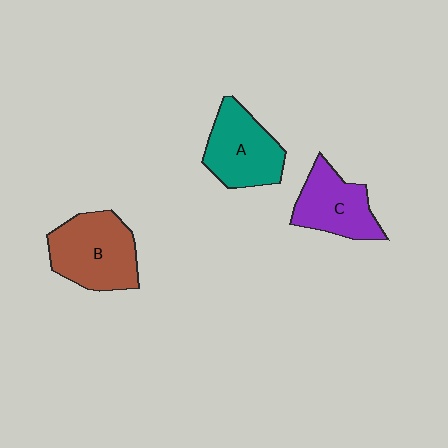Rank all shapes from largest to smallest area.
From largest to smallest: B (brown), A (teal), C (purple).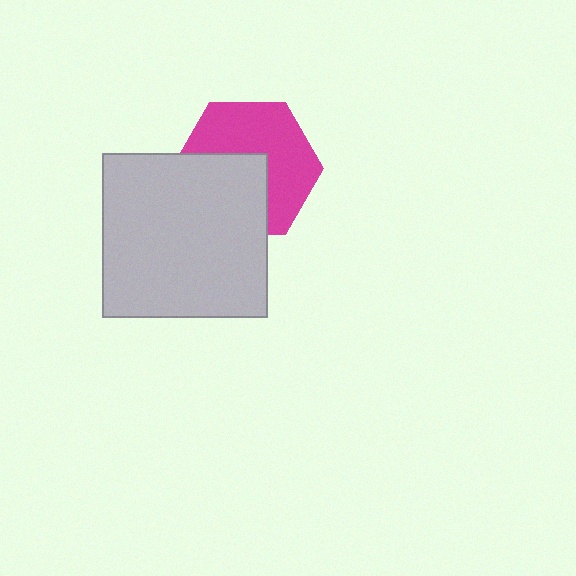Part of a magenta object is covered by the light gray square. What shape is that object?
It is a hexagon.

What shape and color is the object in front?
The object in front is a light gray square.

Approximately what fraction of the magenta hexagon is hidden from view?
Roughly 43% of the magenta hexagon is hidden behind the light gray square.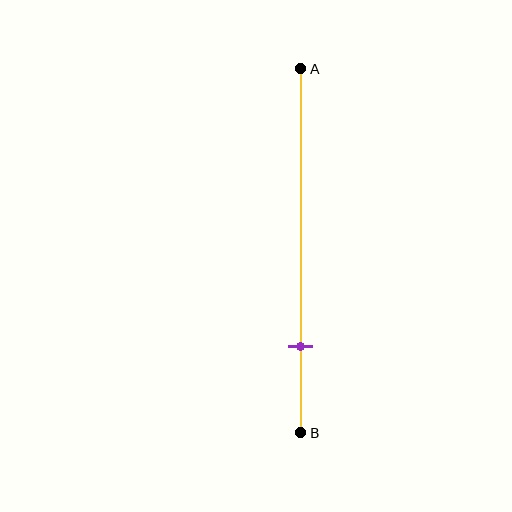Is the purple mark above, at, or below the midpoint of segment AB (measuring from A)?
The purple mark is below the midpoint of segment AB.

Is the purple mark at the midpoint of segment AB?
No, the mark is at about 75% from A, not at the 50% midpoint.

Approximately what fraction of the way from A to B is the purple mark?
The purple mark is approximately 75% of the way from A to B.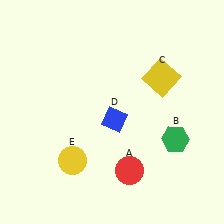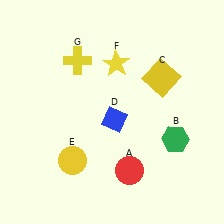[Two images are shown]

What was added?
A yellow star (F), a yellow cross (G) were added in Image 2.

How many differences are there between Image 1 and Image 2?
There are 2 differences between the two images.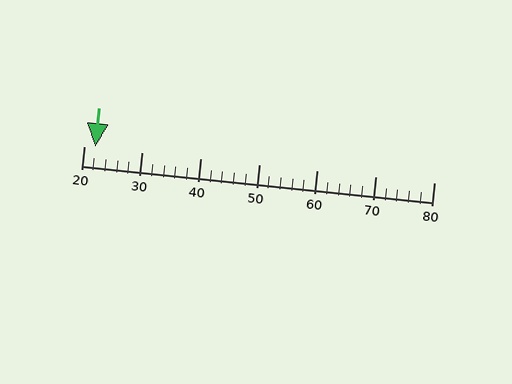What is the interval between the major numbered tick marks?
The major tick marks are spaced 10 units apart.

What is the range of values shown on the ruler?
The ruler shows values from 20 to 80.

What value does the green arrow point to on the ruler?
The green arrow points to approximately 22.